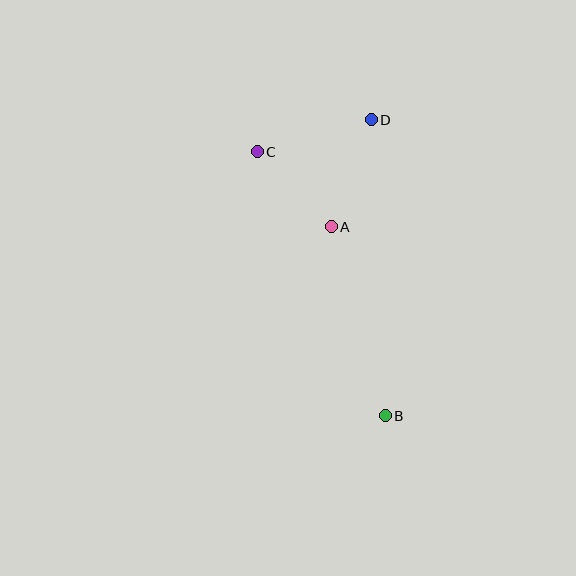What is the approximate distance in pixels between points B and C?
The distance between B and C is approximately 293 pixels.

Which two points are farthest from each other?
Points B and D are farthest from each other.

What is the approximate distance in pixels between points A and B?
The distance between A and B is approximately 196 pixels.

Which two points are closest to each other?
Points A and C are closest to each other.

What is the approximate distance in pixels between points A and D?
The distance between A and D is approximately 114 pixels.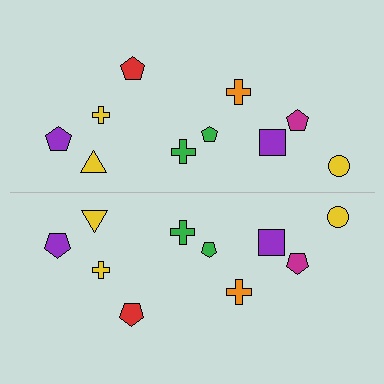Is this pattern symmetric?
Yes, this pattern has bilateral (reflection) symmetry.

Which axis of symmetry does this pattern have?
The pattern has a horizontal axis of symmetry running through the center of the image.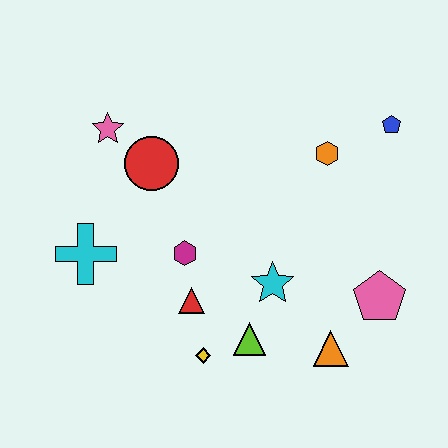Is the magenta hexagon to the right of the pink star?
Yes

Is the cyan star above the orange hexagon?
No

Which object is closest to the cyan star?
The lime triangle is closest to the cyan star.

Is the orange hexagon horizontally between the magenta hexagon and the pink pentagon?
Yes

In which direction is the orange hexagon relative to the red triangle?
The orange hexagon is above the red triangle.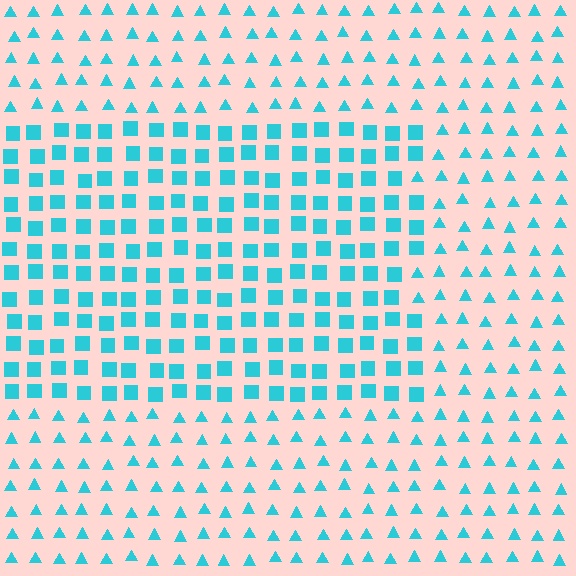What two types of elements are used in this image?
The image uses squares inside the rectangle region and triangles outside it.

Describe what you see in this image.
The image is filled with small cyan elements arranged in a uniform grid. A rectangle-shaped region contains squares, while the surrounding area contains triangles. The boundary is defined purely by the change in element shape.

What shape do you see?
I see a rectangle.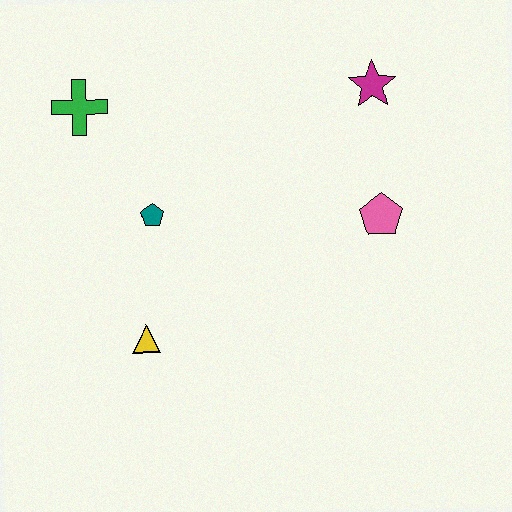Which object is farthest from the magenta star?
The yellow triangle is farthest from the magenta star.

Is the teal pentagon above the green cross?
No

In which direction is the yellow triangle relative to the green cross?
The yellow triangle is below the green cross.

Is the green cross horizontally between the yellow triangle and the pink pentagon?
No